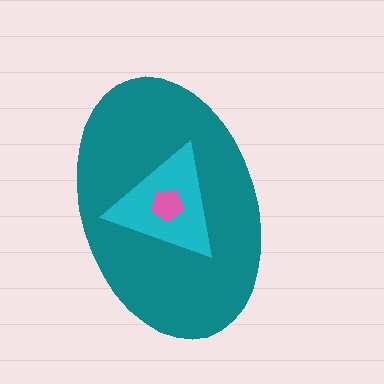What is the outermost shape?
The teal ellipse.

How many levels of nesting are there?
3.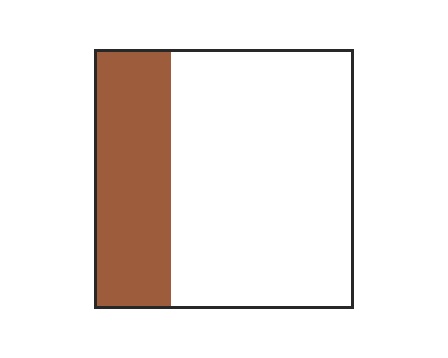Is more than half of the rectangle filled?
No.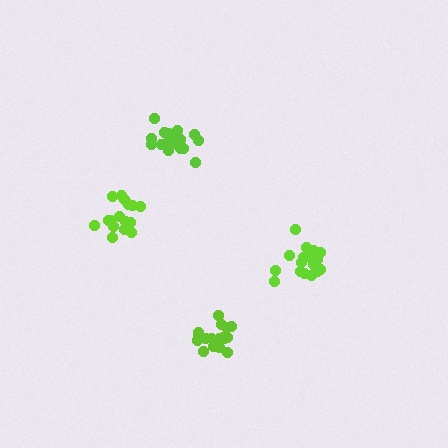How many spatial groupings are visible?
There are 4 spatial groupings.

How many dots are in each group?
Group 1: 19 dots, Group 2: 19 dots, Group 3: 16 dots, Group 4: 18 dots (72 total).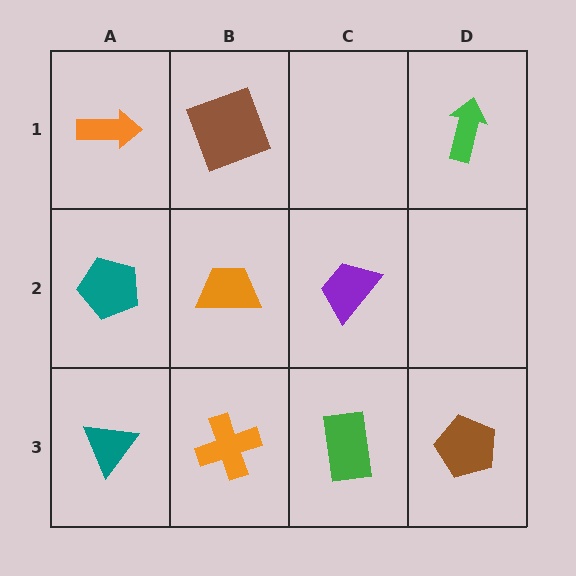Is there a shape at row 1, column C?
No, that cell is empty.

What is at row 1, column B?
A brown square.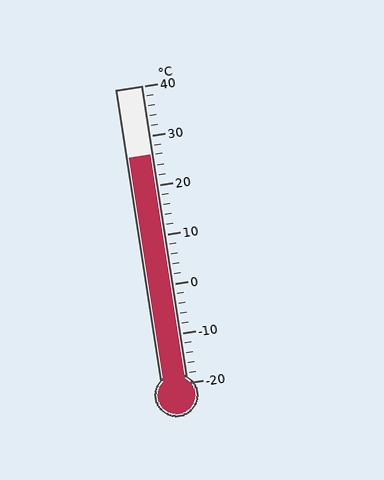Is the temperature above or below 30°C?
The temperature is below 30°C.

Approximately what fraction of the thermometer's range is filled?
The thermometer is filled to approximately 75% of its range.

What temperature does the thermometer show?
The thermometer shows approximately 26°C.